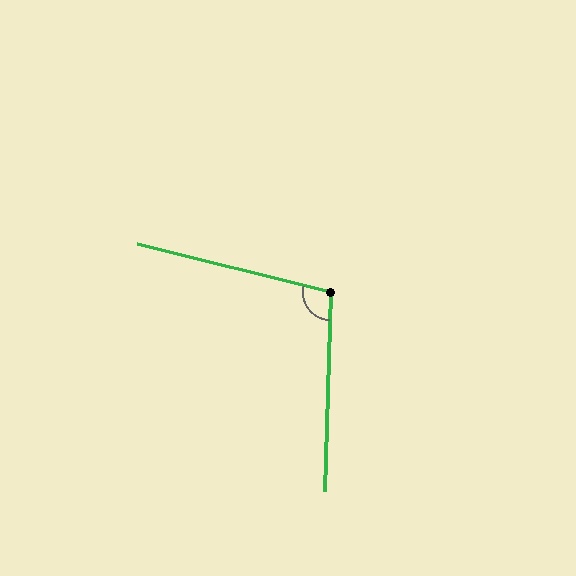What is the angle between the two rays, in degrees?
Approximately 102 degrees.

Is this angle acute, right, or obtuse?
It is obtuse.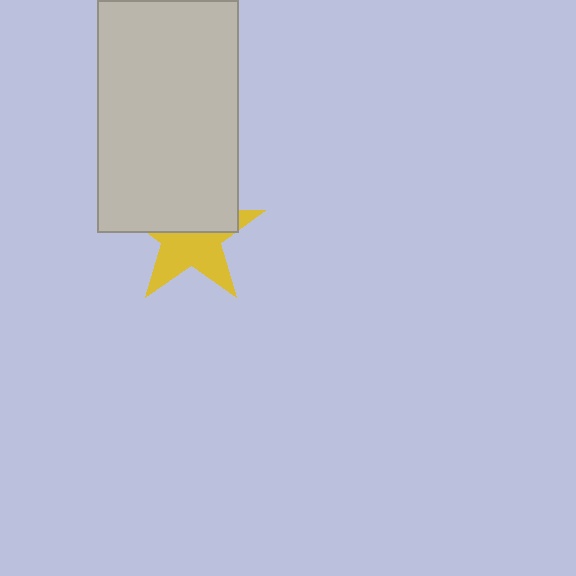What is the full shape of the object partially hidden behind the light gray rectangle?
The partially hidden object is a yellow star.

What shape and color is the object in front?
The object in front is a light gray rectangle.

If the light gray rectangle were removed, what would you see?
You would see the complete yellow star.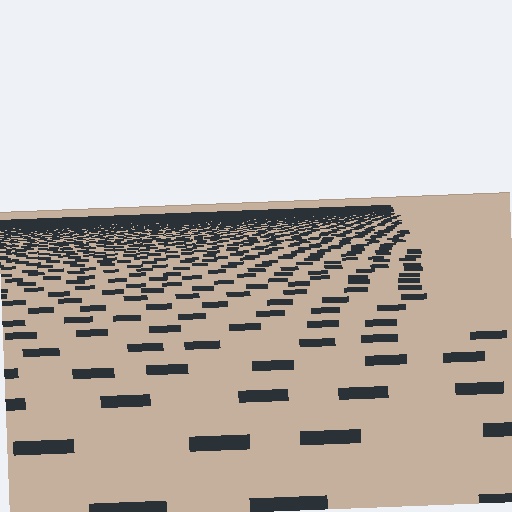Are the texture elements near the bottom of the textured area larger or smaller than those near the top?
Larger. Near the bottom, elements are closer to the viewer and appear at a bigger on-screen size.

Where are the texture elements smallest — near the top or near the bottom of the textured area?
Near the top.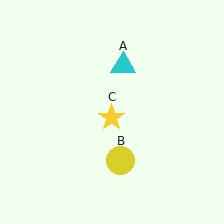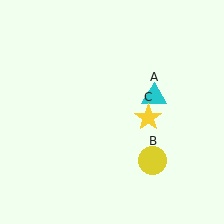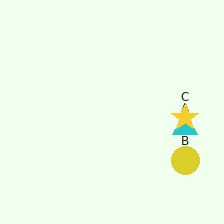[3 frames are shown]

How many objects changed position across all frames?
3 objects changed position: cyan triangle (object A), yellow circle (object B), yellow star (object C).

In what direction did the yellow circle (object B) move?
The yellow circle (object B) moved right.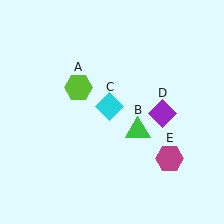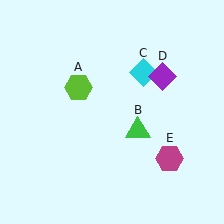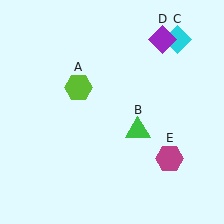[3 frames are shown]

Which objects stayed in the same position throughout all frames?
Lime hexagon (object A) and green triangle (object B) and magenta hexagon (object E) remained stationary.